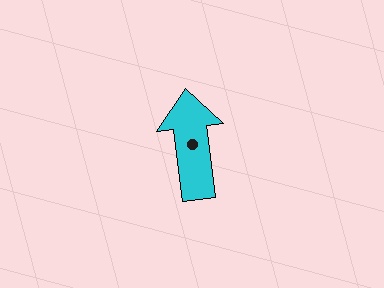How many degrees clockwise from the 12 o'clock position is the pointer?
Approximately 353 degrees.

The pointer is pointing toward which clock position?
Roughly 12 o'clock.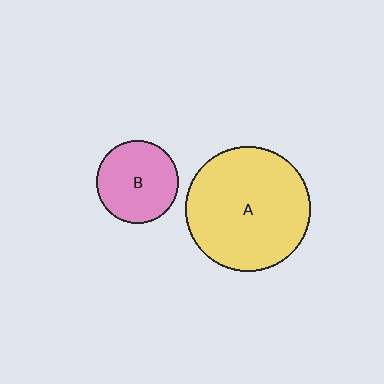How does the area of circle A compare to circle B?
Approximately 2.3 times.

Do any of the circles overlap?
No, none of the circles overlap.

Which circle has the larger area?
Circle A (yellow).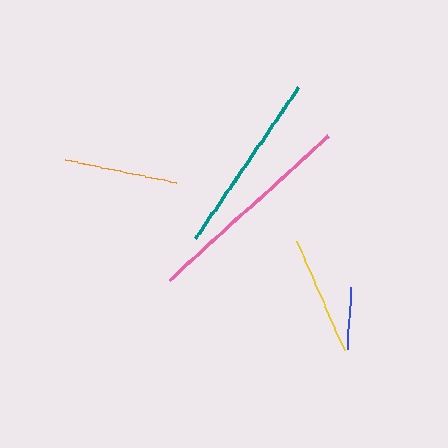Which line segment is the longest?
The pink line is the longest at approximately 214 pixels.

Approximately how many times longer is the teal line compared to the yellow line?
The teal line is approximately 1.5 times the length of the yellow line.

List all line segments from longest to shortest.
From longest to shortest: pink, teal, yellow, orange, blue.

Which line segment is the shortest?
The blue line is the shortest at approximately 62 pixels.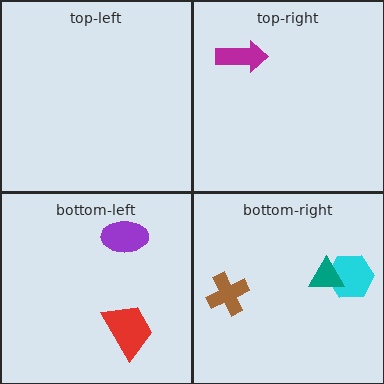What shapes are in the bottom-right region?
The brown cross, the cyan hexagon, the teal triangle.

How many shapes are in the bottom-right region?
3.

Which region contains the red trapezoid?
The bottom-left region.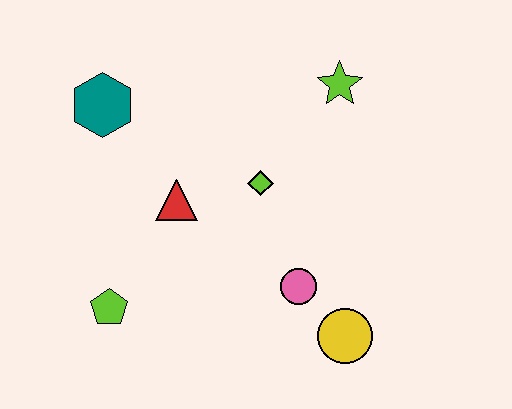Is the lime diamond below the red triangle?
No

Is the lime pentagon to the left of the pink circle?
Yes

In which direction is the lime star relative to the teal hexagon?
The lime star is to the right of the teal hexagon.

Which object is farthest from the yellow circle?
The teal hexagon is farthest from the yellow circle.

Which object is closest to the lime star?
The lime diamond is closest to the lime star.